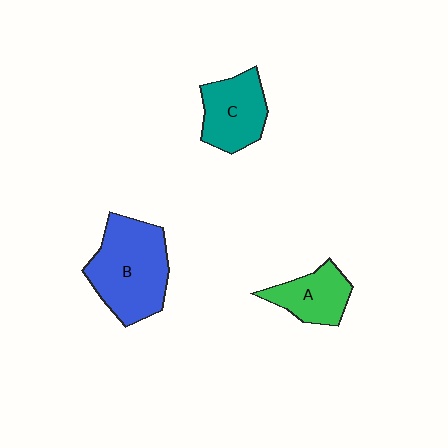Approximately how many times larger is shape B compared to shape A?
Approximately 1.9 times.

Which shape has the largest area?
Shape B (blue).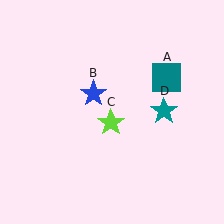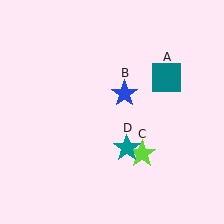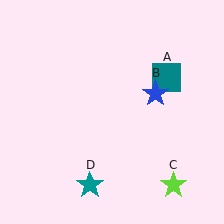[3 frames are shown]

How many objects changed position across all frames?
3 objects changed position: blue star (object B), lime star (object C), teal star (object D).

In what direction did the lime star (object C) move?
The lime star (object C) moved down and to the right.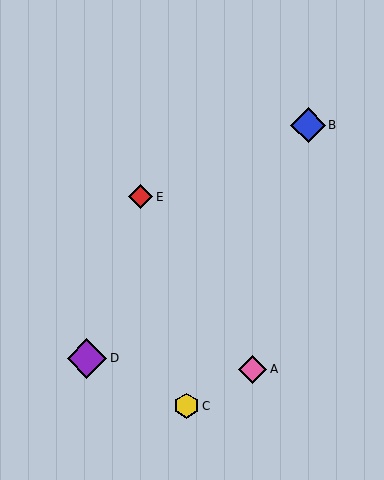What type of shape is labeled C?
Shape C is a yellow hexagon.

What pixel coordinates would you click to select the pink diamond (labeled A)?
Click at (253, 369) to select the pink diamond A.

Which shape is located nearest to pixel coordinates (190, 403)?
The yellow hexagon (labeled C) at (186, 406) is nearest to that location.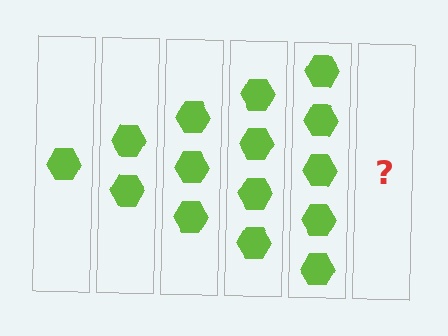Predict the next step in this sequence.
The next step is 6 hexagons.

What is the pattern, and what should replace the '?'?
The pattern is that each step adds one more hexagon. The '?' should be 6 hexagons.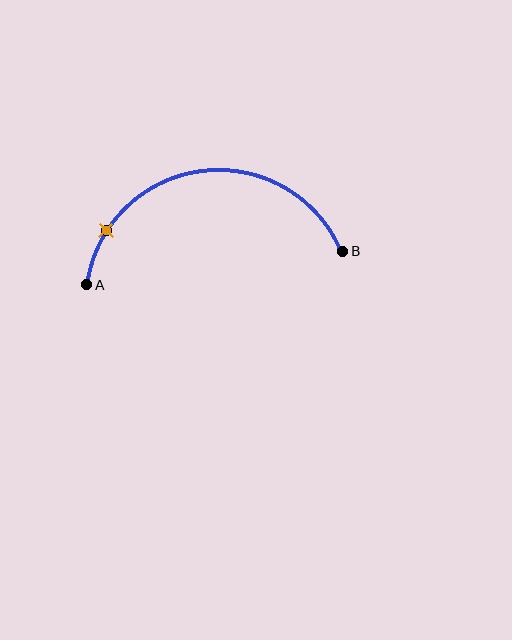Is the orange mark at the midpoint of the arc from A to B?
No. The orange mark lies on the arc but is closer to endpoint A. The arc midpoint would be at the point on the curve equidistant along the arc from both A and B.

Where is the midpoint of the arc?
The arc midpoint is the point on the curve farthest from the straight line joining A and B. It sits above that line.